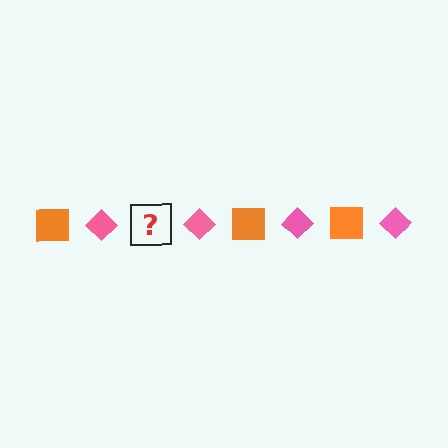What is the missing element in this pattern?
The missing element is an orange square.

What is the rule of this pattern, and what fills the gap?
The rule is that the pattern alternates between orange square and pink diamond. The gap should be filled with an orange square.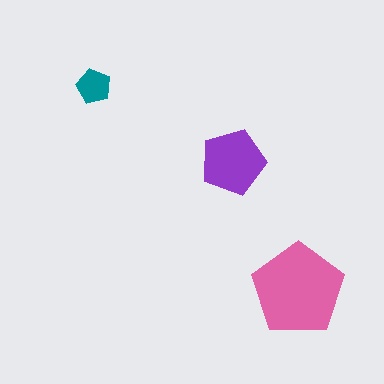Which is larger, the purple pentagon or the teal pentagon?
The purple one.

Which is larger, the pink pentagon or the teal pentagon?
The pink one.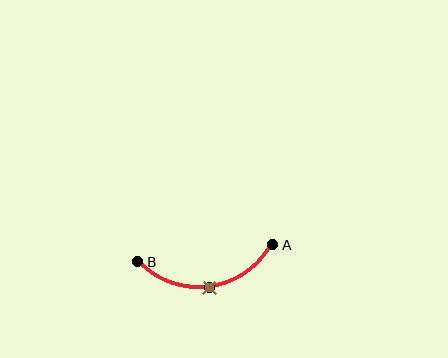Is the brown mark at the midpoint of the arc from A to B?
Yes. The brown mark lies on the arc at equal arc-length from both A and B — it is the arc midpoint.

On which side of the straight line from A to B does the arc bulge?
The arc bulges below the straight line connecting A and B.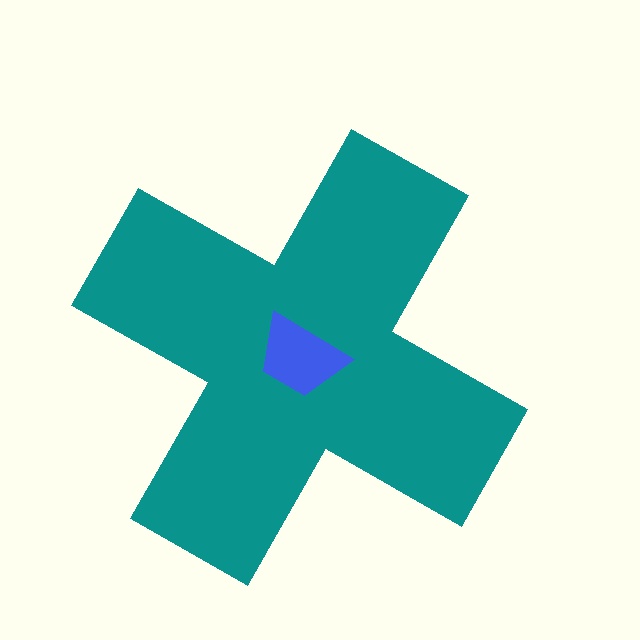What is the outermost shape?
The teal cross.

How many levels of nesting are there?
2.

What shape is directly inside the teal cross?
The blue trapezoid.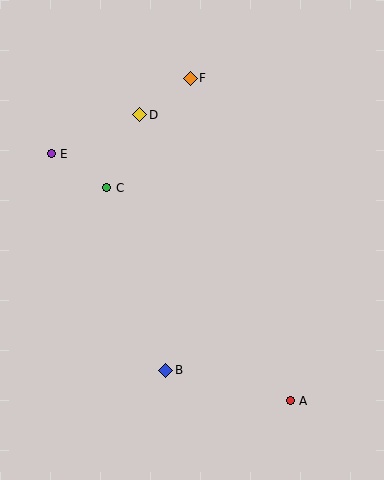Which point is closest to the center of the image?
Point C at (107, 188) is closest to the center.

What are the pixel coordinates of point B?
Point B is at (166, 370).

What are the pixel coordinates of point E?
Point E is at (51, 154).